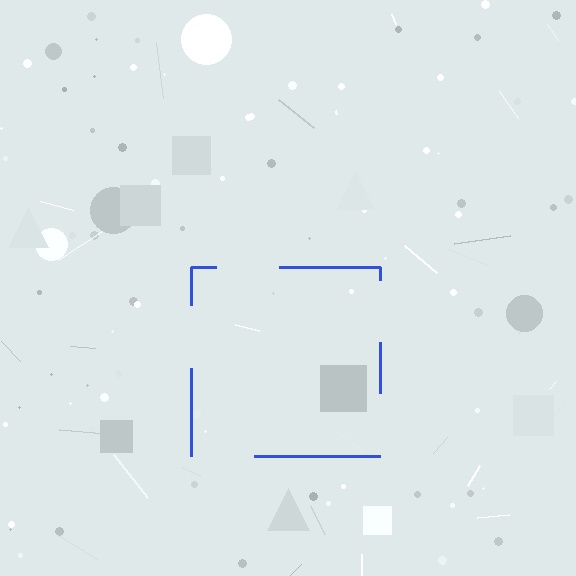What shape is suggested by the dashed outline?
The dashed outline suggests a square.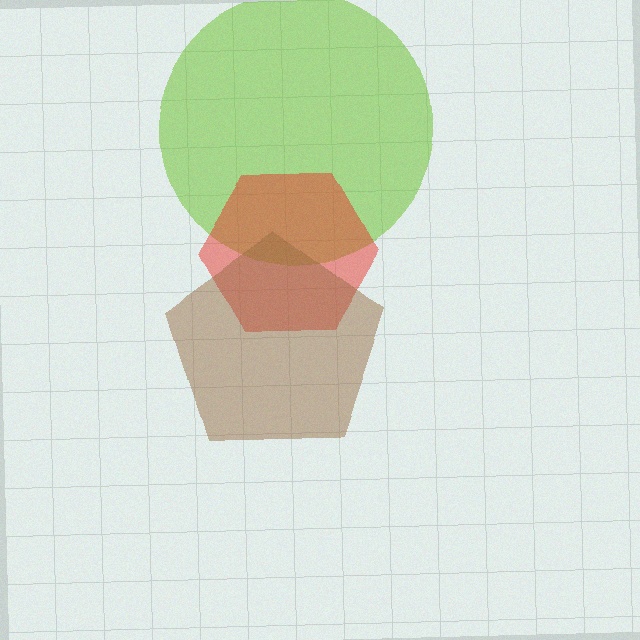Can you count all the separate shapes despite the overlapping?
Yes, there are 3 separate shapes.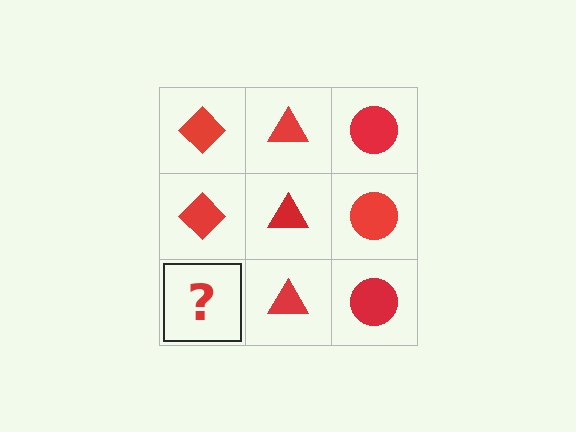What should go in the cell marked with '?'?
The missing cell should contain a red diamond.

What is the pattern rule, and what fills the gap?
The rule is that each column has a consistent shape. The gap should be filled with a red diamond.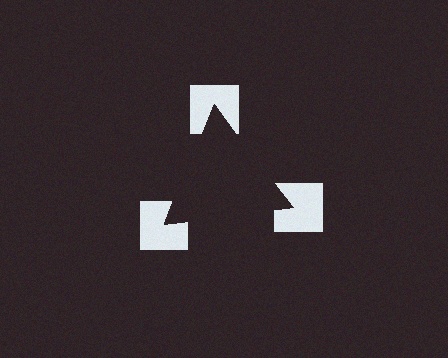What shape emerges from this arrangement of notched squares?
An illusory triangle — its edges are inferred from the aligned wedge cuts in the notched squares, not physically drawn.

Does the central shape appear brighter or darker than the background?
It typically appears slightly darker than the background, even though no actual brightness change is drawn.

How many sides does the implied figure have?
3 sides.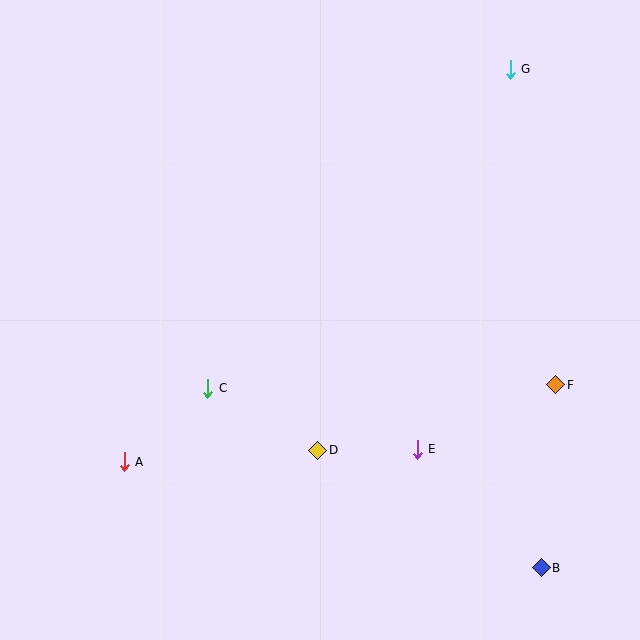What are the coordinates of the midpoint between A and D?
The midpoint between A and D is at (221, 456).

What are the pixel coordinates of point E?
Point E is at (417, 449).